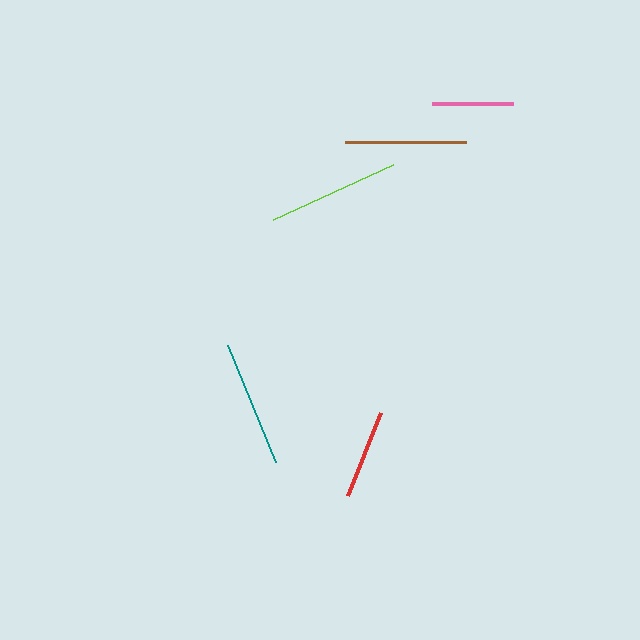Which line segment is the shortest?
The pink line is the shortest at approximately 81 pixels.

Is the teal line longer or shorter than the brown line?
The teal line is longer than the brown line.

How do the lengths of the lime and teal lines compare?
The lime and teal lines are approximately the same length.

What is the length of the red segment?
The red segment is approximately 89 pixels long.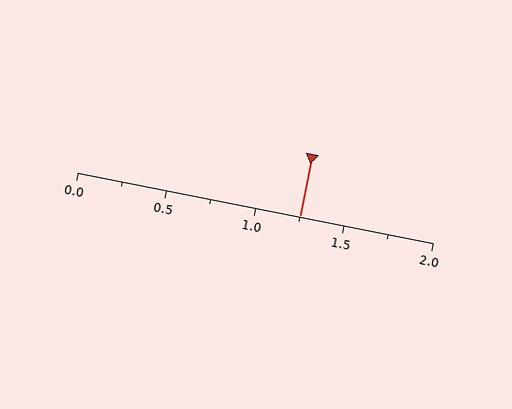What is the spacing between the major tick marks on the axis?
The major ticks are spaced 0.5 apart.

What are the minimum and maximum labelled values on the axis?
The axis runs from 0.0 to 2.0.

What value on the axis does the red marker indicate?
The marker indicates approximately 1.25.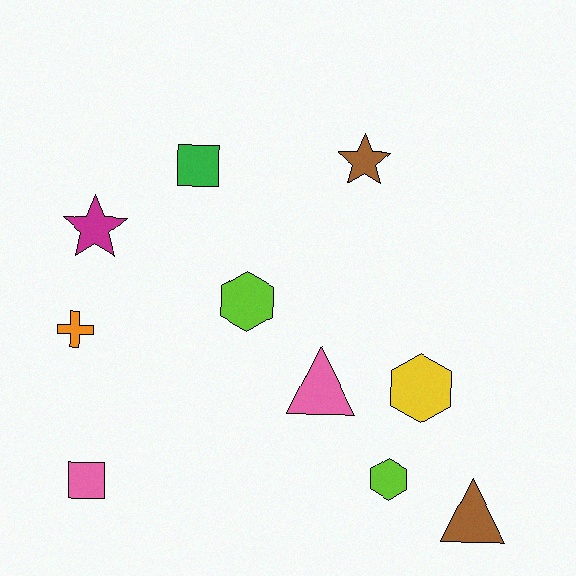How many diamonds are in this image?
There are no diamonds.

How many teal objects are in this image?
There are no teal objects.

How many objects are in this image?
There are 10 objects.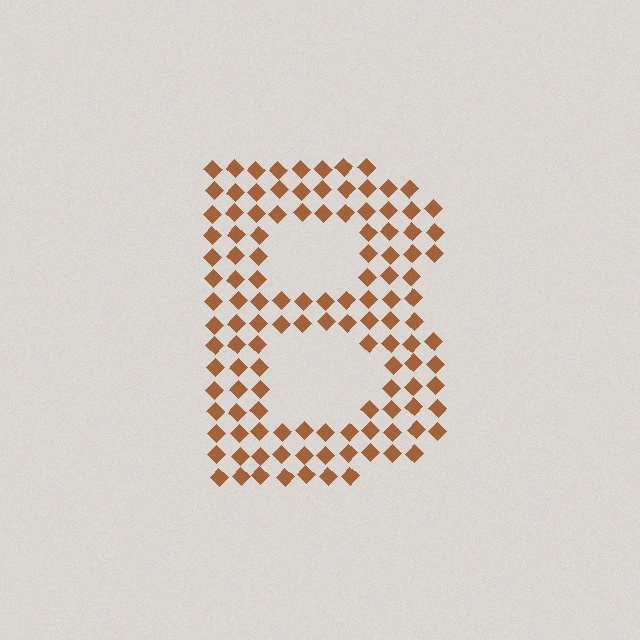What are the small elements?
The small elements are diamonds.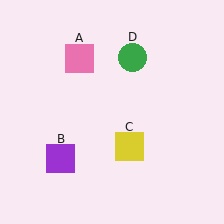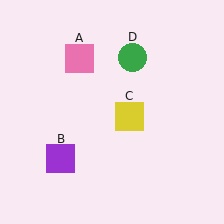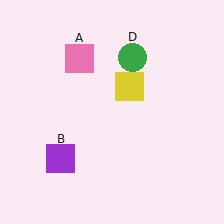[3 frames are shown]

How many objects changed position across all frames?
1 object changed position: yellow square (object C).